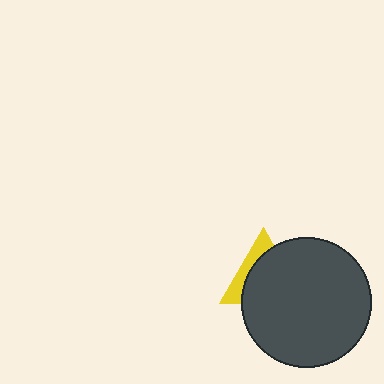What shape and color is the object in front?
The object in front is a dark gray circle.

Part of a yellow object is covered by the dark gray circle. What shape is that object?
It is a triangle.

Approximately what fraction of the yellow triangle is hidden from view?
Roughly 69% of the yellow triangle is hidden behind the dark gray circle.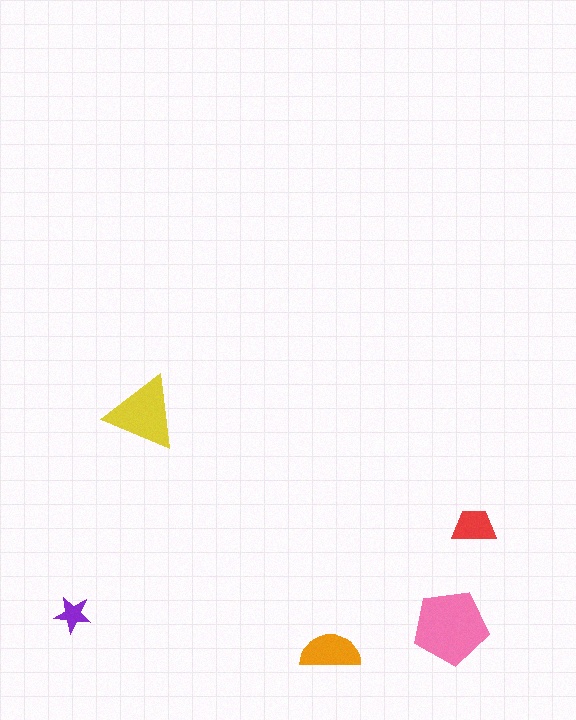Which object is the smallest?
The purple star.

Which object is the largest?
The pink pentagon.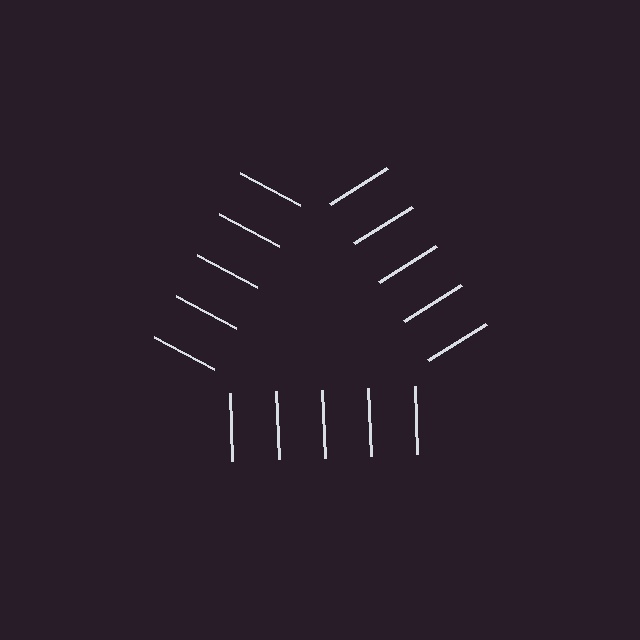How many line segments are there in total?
15 — 5 along each of the 3 edges.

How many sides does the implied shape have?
3 sides — the line-ends trace a triangle.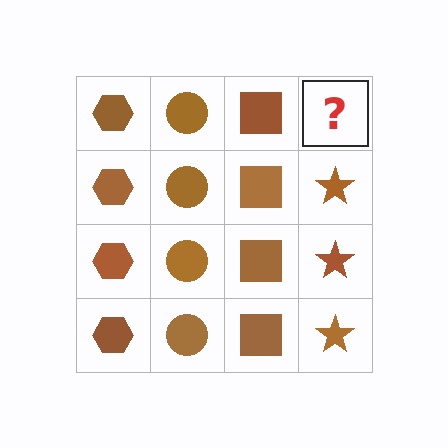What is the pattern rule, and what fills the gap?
The rule is that each column has a consistent shape. The gap should be filled with a brown star.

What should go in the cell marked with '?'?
The missing cell should contain a brown star.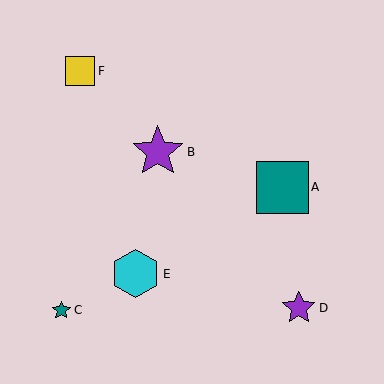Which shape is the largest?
The teal square (labeled A) is the largest.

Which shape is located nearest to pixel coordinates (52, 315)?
The teal star (labeled C) at (61, 310) is nearest to that location.